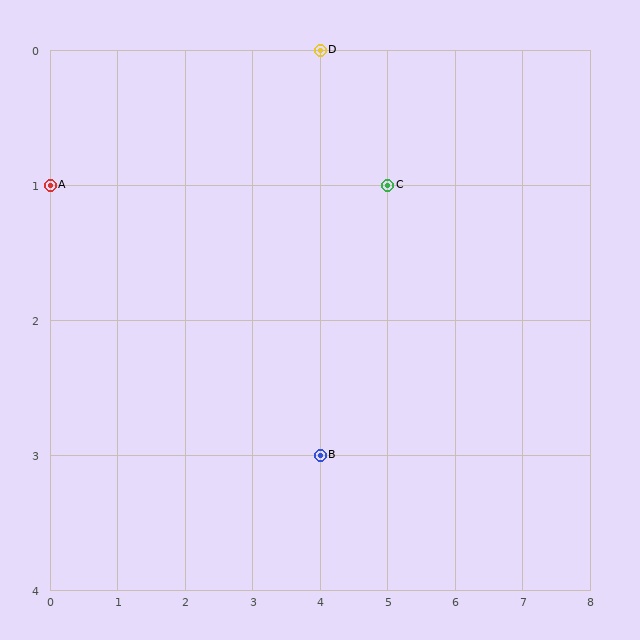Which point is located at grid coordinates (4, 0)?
Point D is at (4, 0).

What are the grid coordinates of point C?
Point C is at grid coordinates (5, 1).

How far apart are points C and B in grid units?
Points C and B are 1 column and 2 rows apart (about 2.2 grid units diagonally).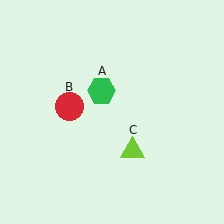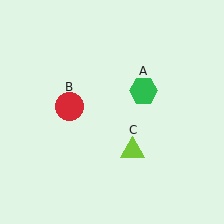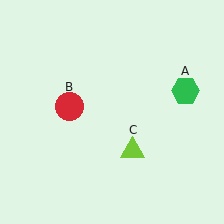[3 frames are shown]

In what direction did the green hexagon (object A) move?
The green hexagon (object A) moved right.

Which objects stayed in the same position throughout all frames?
Red circle (object B) and lime triangle (object C) remained stationary.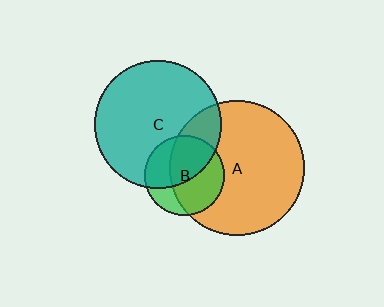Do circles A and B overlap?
Yes.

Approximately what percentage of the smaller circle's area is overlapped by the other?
Approximately 65%.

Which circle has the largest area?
Circle A (orange).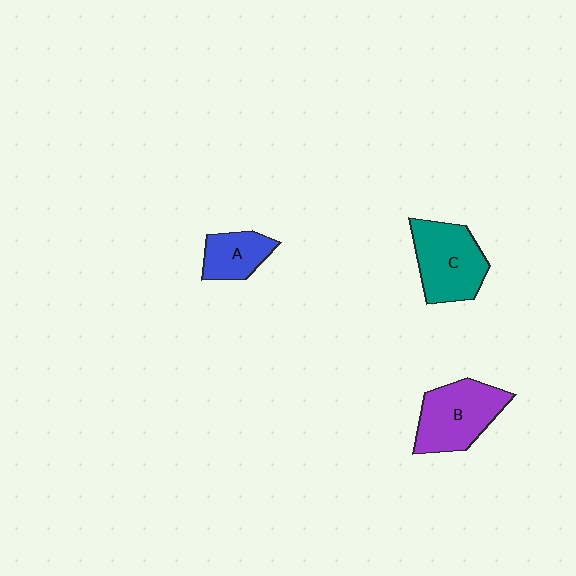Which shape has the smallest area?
Shape A (blue).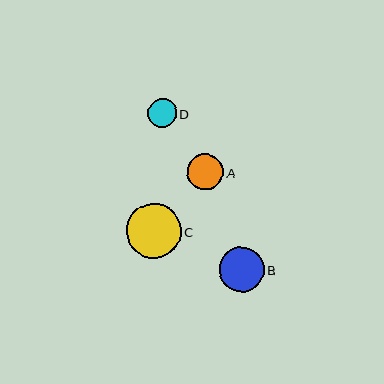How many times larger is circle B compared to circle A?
Circle B is approximately 1.2 times the size of circle A.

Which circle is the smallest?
Circle D is the smallest with a size of approximately 29 pixels.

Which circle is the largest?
Circle C is the largest with a size of approximately 55 pixels.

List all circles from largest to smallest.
From largest to smallest: C, B, A, D.